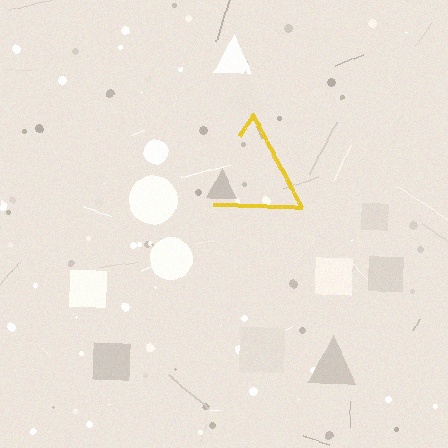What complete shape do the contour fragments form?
The contour fragments form a triangle.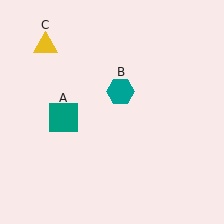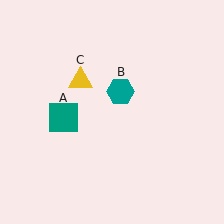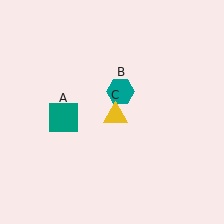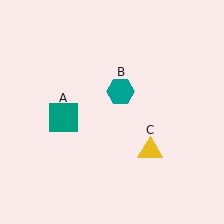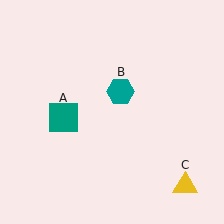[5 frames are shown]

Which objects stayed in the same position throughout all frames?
Teal square (object A) and teal hexagon (object B) remained stationary.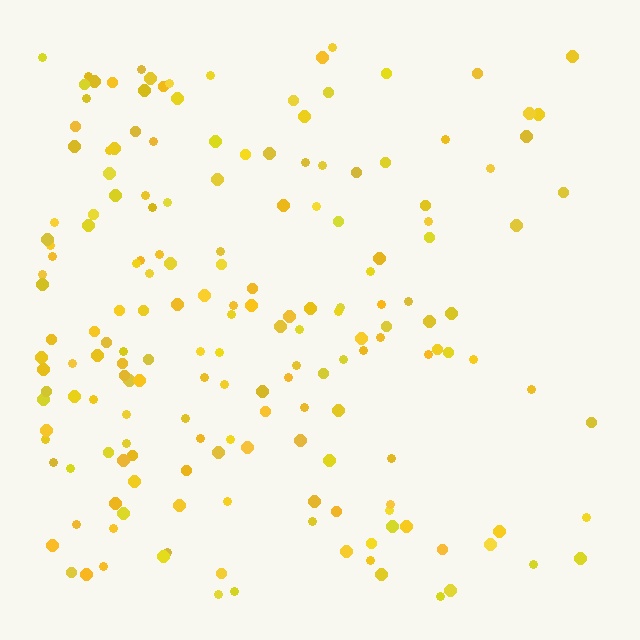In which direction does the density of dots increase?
From right to left, with the left side densest.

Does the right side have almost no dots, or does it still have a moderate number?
Still a moderate number, just noticeably fewer than the left.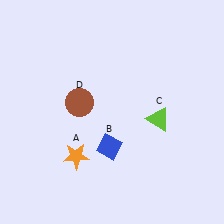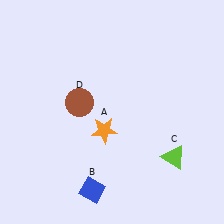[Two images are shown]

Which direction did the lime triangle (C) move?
The lime triangle (C) moved down.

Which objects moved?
The objects that moved are: the orange star (A), the blue diamond (B), the lime triangle (C).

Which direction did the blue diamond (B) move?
The blue diamond (B) moved down.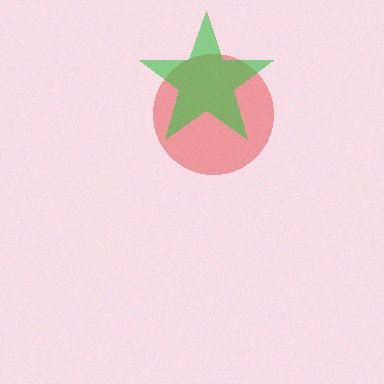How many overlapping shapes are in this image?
There are 2 overlapping shapes in the image.